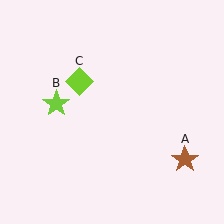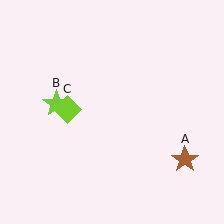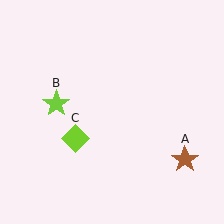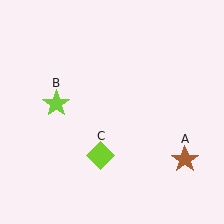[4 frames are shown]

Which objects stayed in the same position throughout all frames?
Brown star (object A) and lime star (object B) remained stationary.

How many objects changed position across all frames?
1 object changed position: lime diamond (object C).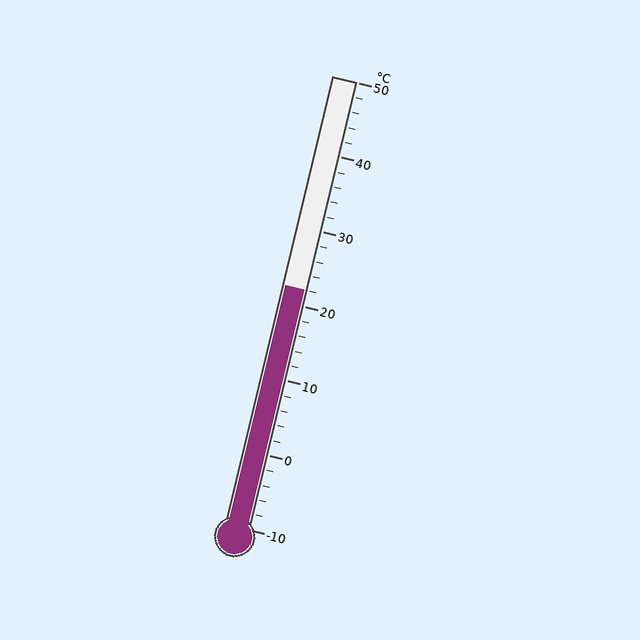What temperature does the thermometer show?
The thermometer shows approximately 22°C.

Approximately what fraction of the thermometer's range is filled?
The thermometer is filled to approximately 55% of its range.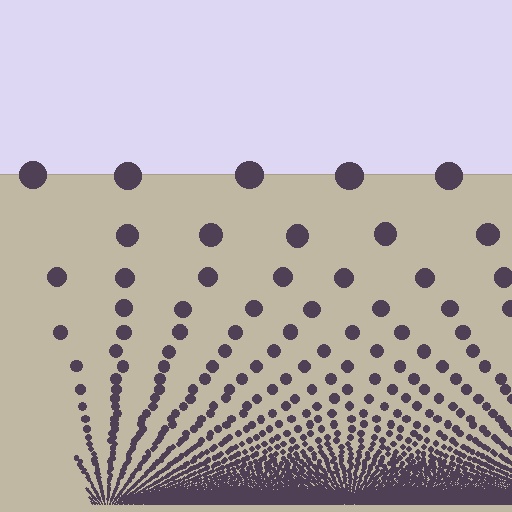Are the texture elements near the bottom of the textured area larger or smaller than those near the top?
Smaller. The gradient is inverted — elements near the bottom are smaller and denser.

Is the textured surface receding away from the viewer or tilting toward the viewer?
The surface appears to tilt toward the viewer. Texture elements get larger and sparser toward the top.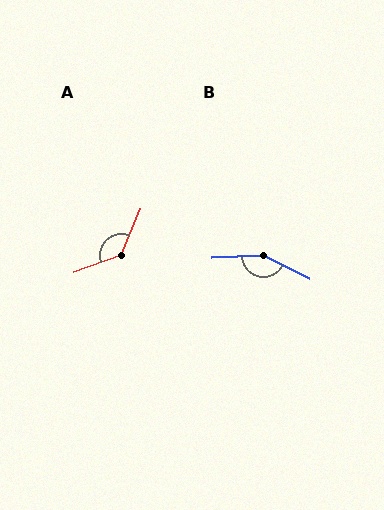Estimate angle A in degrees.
Approximately 132 degrees.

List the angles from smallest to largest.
A (132°), B (150°).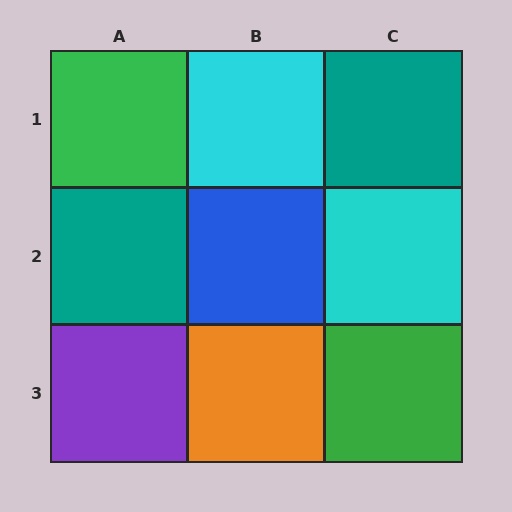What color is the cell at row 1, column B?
Cyan.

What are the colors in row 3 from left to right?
Purple, orange, green.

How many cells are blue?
1 cell is blue.